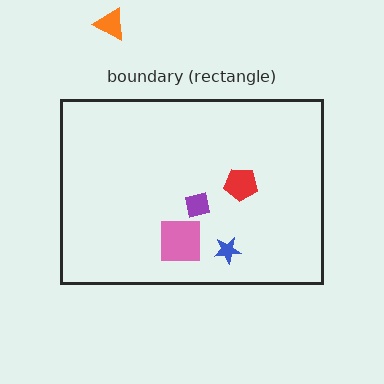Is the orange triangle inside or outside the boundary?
Outside.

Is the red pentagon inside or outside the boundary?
Inside.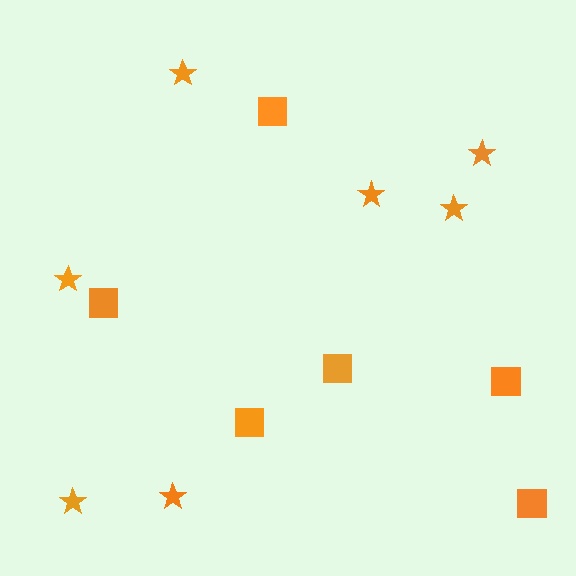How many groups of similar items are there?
There are 2 groups: one group of squares (6) and one group of stars (7).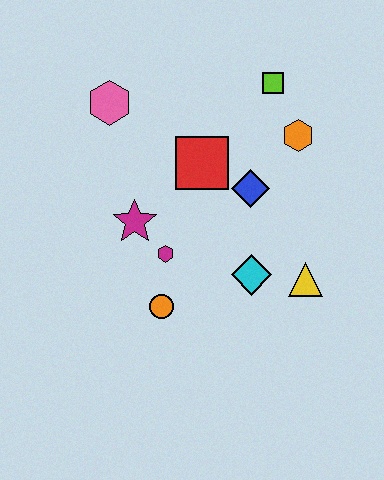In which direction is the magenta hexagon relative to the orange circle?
The magenta hexagon is above the orange circle.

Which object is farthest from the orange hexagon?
The orange circle is farthest from the orange hexagon.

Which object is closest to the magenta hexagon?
The magenta star is closest to the magenta hexagon.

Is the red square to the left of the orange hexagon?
Yes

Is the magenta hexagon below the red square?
Yes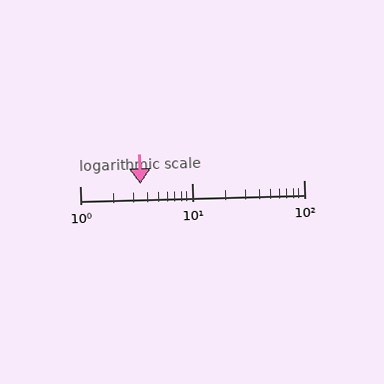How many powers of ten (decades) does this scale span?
The scale spans 2 decades, from 1 to 100.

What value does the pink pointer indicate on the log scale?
The pointer indicates approximately 3.5.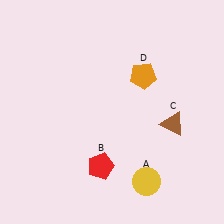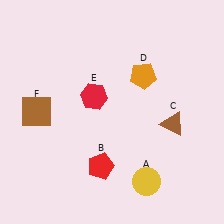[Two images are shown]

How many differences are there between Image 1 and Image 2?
There are 2 differences between the two images.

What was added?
A red hexagon (E), a brown square (F) were added in Image 2.